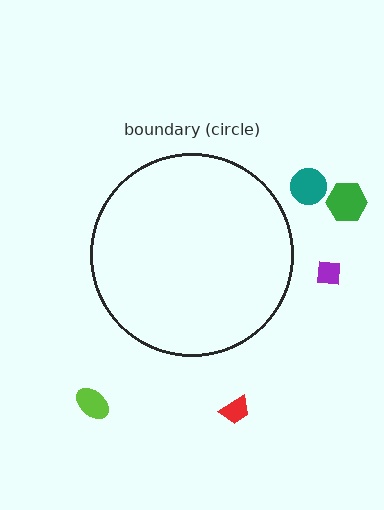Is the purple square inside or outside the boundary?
Outside.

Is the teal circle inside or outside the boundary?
Outside.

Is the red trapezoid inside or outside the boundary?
Outside.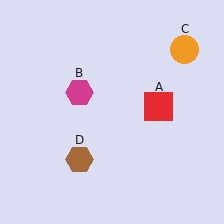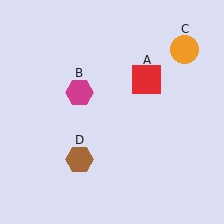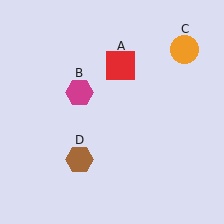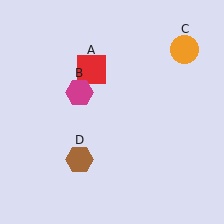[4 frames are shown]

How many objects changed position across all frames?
1 object changed position: red square (object A).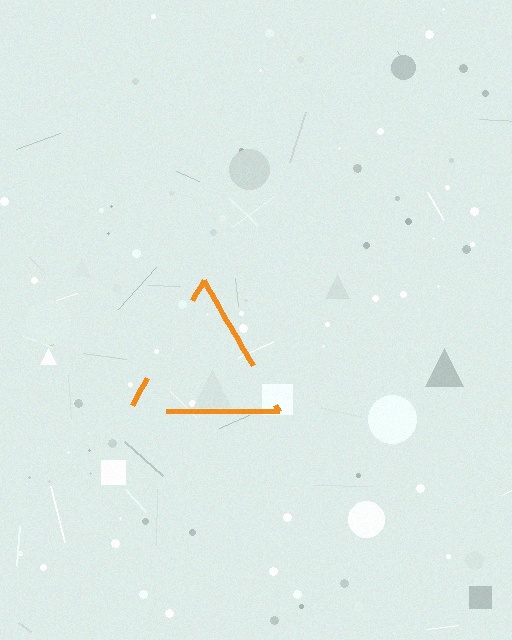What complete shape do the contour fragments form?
The contour fragments form a triangle.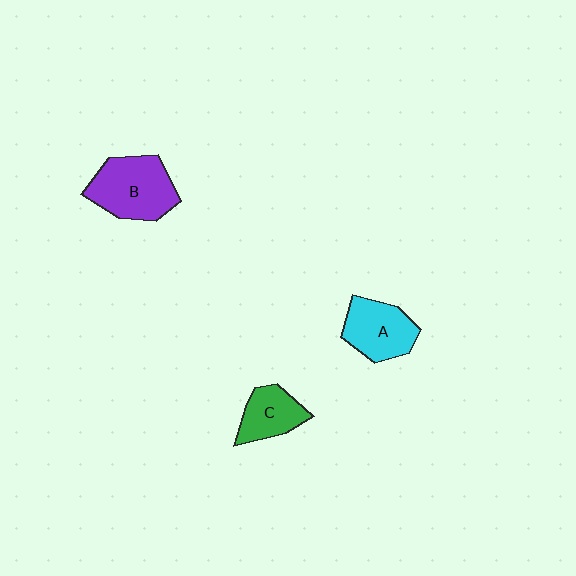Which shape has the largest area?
Shape B (purple).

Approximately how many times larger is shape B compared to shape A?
Approximately 1.3 times.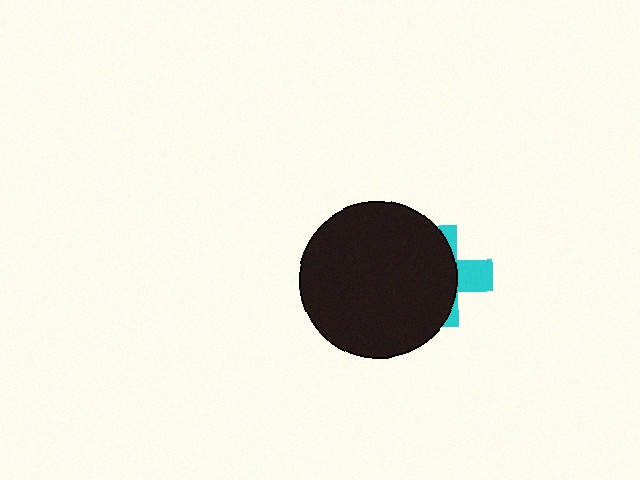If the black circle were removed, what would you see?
You would see the complete cyan cross.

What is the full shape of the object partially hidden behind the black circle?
The partially hidden object is a cyan cross.